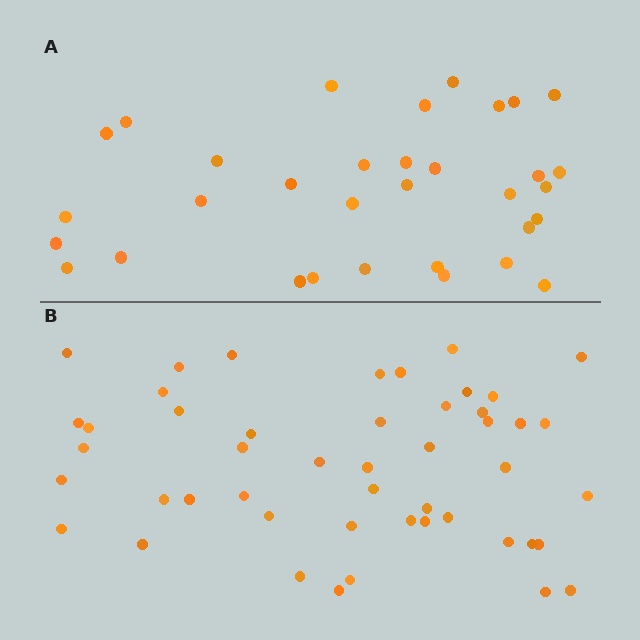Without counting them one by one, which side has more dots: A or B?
Region B (the bottom region) has more dots.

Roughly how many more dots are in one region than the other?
Region B has approximately 15 more dots than region A.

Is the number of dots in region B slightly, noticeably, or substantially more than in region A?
Region B has substantially more. The ratio is roughly 1.5 to 1.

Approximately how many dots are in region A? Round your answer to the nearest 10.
About 30 dots. (The exact count is 33, which rounds to 30.)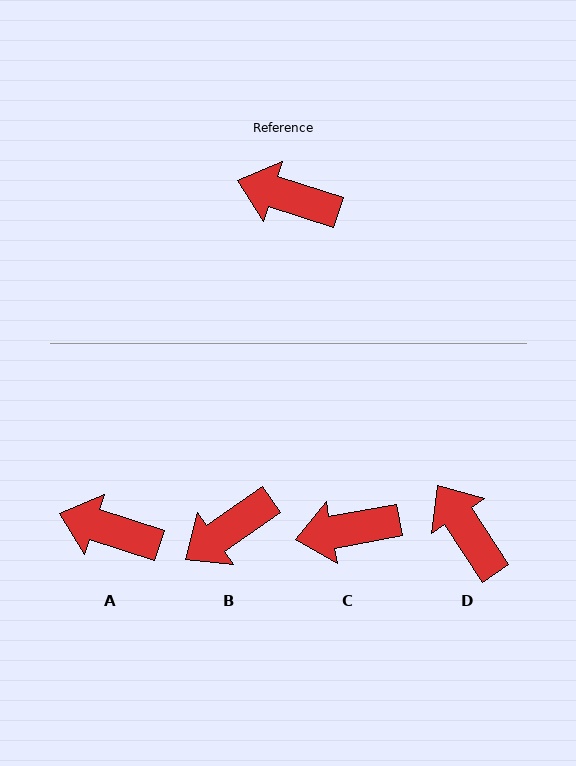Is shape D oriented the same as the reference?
No, it is off by about 39 degrees.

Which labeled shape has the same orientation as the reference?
A.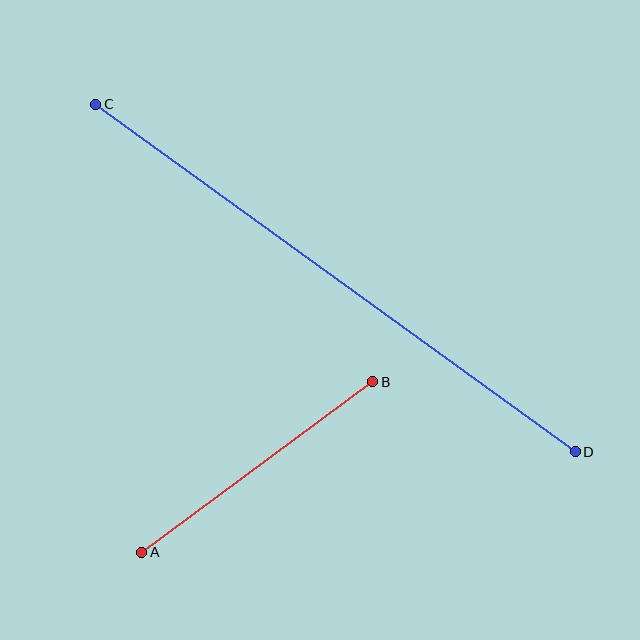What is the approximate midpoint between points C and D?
The midpoint is at approximately (336, 278) pixels.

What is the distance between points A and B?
The distance is approximately 287 pixels.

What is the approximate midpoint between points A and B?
The midpoint is at approximately (257, 467) pixels.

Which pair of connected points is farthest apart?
Points C and D are farthest apart.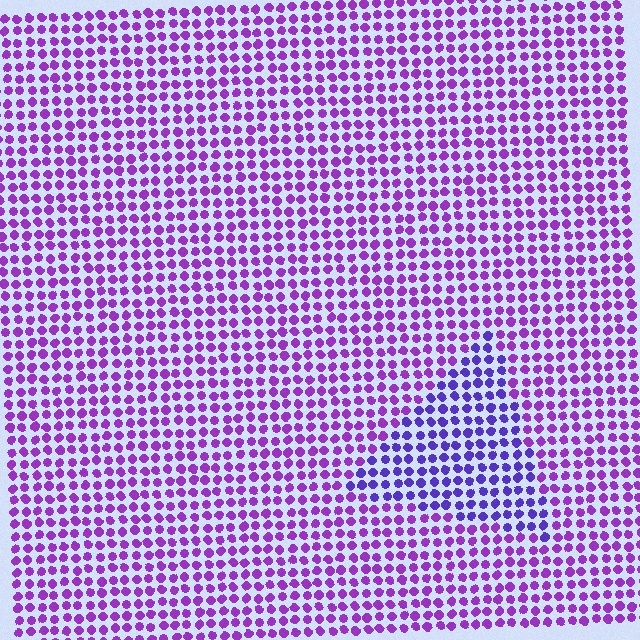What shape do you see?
I see a triangle.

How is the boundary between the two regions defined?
The boundary is defined purely by a slight shift in hue (about 30 degrees). Spacing, size, and orientation are identical on both sides.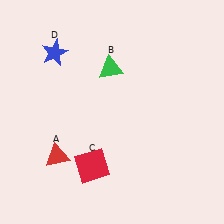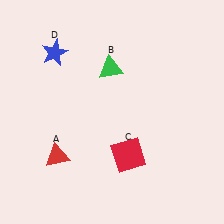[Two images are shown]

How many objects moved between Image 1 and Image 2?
1 object moved between the two images.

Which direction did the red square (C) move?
The red square (C) moved right.